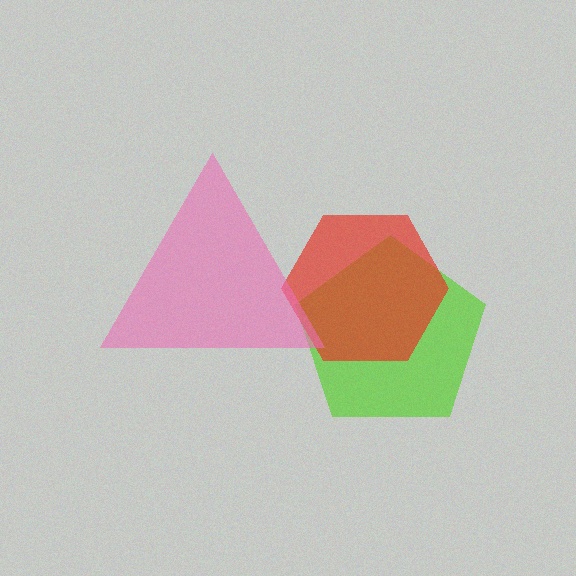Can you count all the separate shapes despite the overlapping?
Yes, there are 3 separate shapes.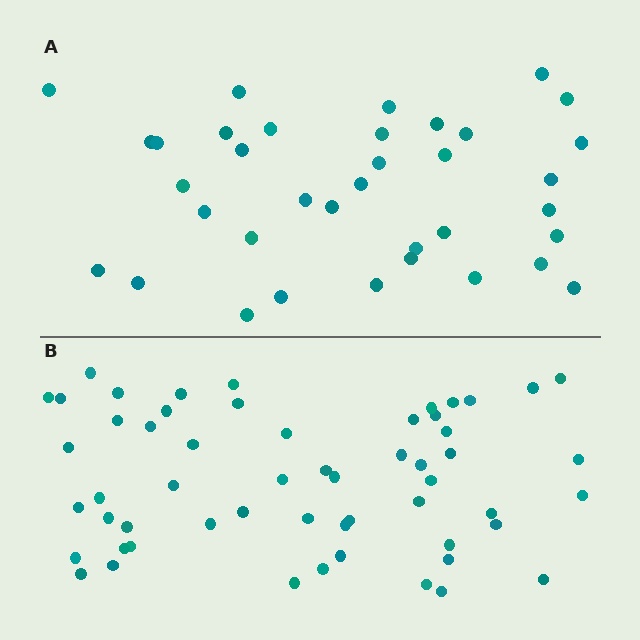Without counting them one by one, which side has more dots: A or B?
Region B (the bottom region) has more dots.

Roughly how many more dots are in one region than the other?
Region B has approximately 20 more dots than region A.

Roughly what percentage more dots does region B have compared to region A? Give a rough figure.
About 55% more.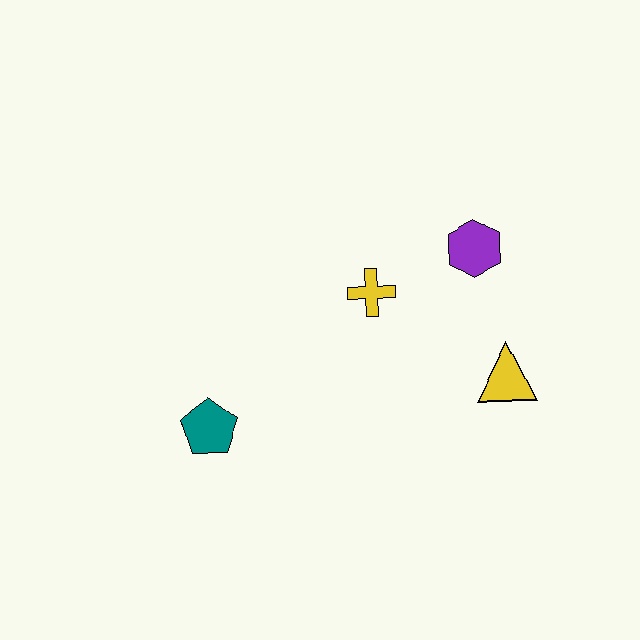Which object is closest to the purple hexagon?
The yellow cross is closest to the purple hexagon.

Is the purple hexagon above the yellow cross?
Yes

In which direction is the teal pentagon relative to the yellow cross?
The teal pentagon is to the left of the yellow cross.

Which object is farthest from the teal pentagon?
The purple hexagon is farthest from the teal pentagon.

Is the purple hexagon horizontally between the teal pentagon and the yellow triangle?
Yes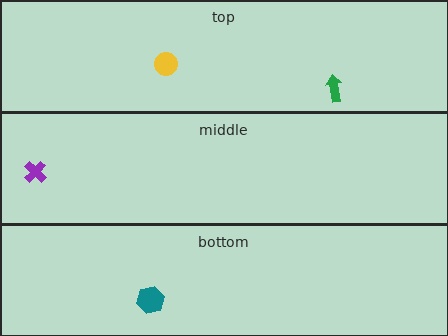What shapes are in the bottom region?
The teal hexagon.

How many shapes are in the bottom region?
1.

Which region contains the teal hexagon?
The bottom region.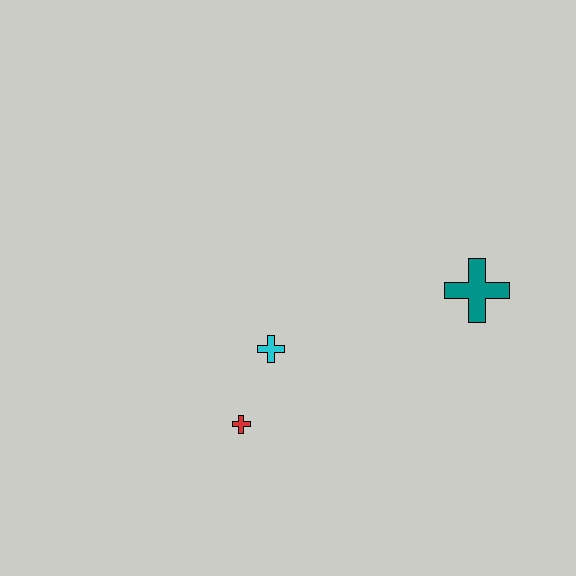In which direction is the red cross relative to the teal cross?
The red cross is to the left of the teal cross.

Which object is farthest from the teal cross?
The red cross is farthest from the teal cross.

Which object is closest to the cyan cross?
The red cross is closest to the cyan cross.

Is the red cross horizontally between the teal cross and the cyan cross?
No